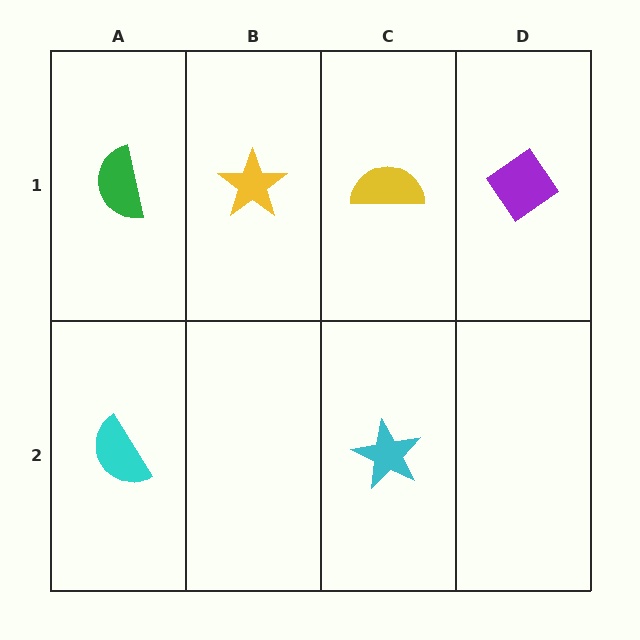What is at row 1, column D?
A purple diamond.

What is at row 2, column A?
A cyan semicircle.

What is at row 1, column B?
A yellow star.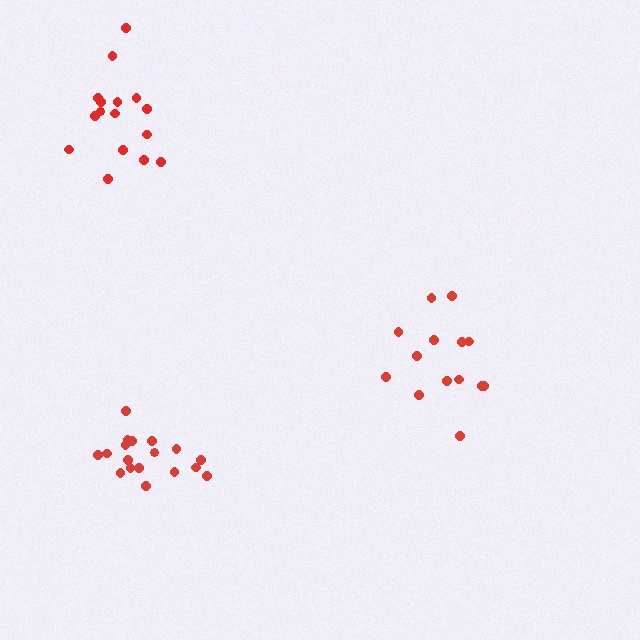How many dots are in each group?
Group 1: 16 dots, Group 2: 18 dots, Group 3: 14 dots (48 total).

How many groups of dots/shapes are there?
There are 3 groups.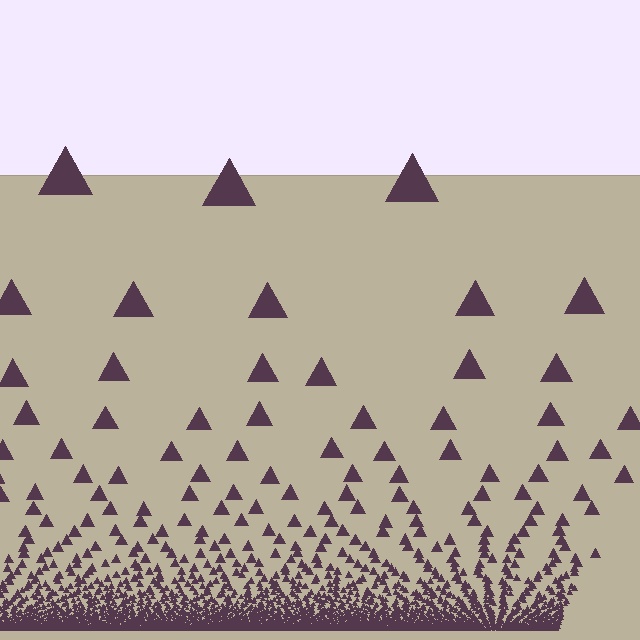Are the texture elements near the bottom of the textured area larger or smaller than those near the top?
Smaller. The gradient is inverted — elements near the bottom are smaller and denser.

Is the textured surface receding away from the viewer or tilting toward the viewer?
The surface appears to tilt toward the viewer. Texture elements get larger and sparser toward the top.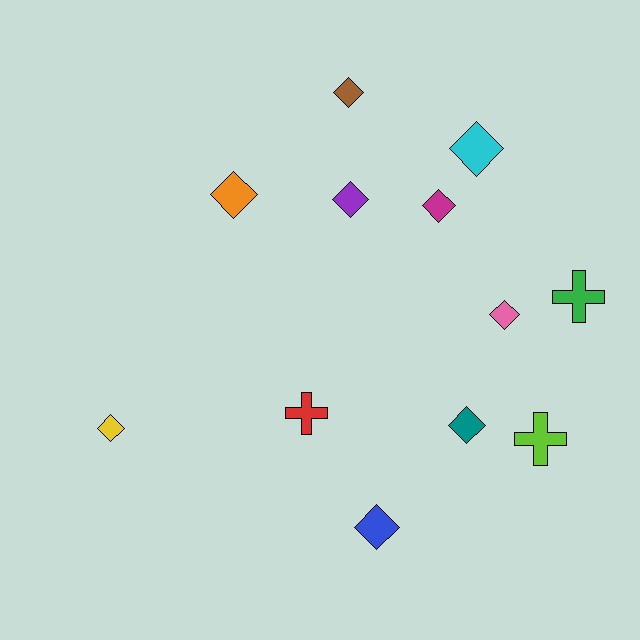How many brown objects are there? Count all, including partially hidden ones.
There is 1 brown object.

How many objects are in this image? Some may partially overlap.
There are 12 objects.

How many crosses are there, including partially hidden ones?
There are 3 crosses.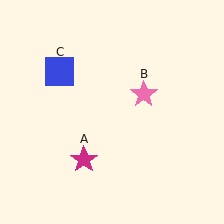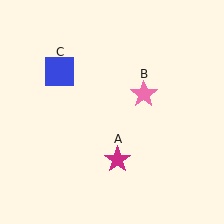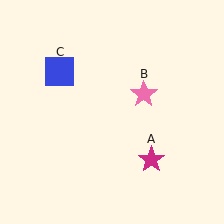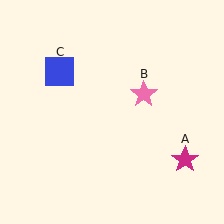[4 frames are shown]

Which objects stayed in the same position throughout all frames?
Pink star (object B) and blue square (object C) remained stationary.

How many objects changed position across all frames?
1 object changed position: magenta star (object A).